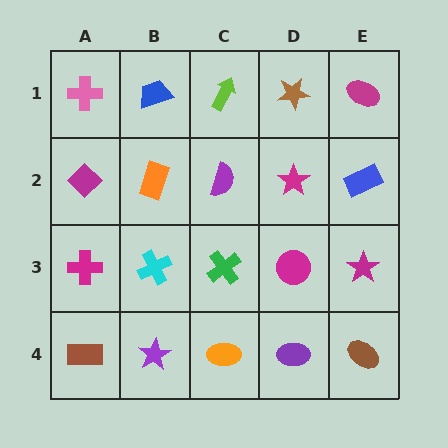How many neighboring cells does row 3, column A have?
3.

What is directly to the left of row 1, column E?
A brown star.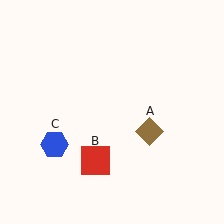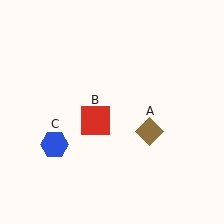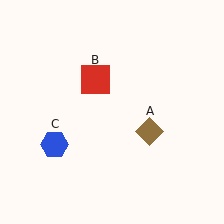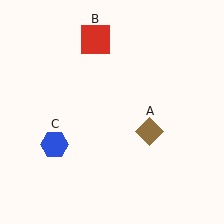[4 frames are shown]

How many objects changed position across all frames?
1 object changed position: red square (object B).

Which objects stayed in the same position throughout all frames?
Brown diamond (object A) and blue hexagon (object C) remained stationary.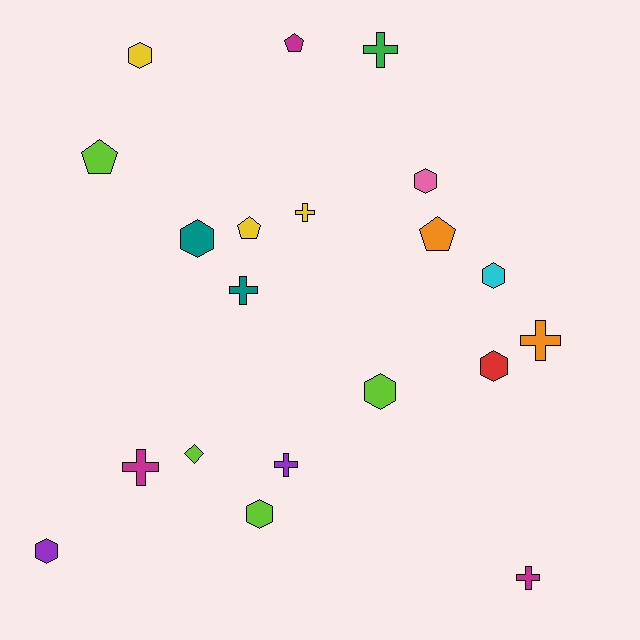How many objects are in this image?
There are 20 objects.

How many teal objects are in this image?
There are 2 teal objects.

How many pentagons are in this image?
There are 4 pentagons.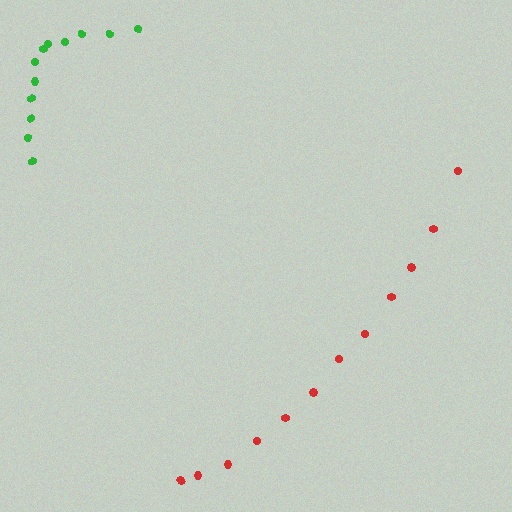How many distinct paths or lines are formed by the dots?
There are 2 distinct paths.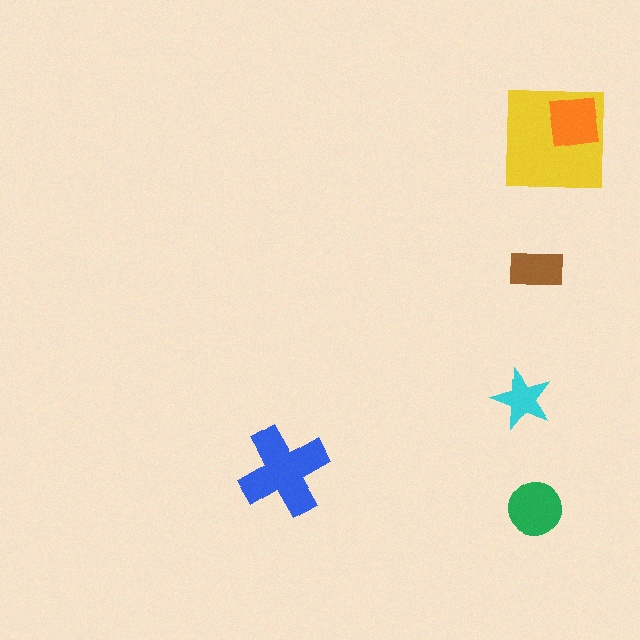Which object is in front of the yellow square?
The orange square is in front of the yellow square.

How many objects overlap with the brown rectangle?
0 objects overlap with the brown rectangle.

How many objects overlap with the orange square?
1 object overlaps with the orange square.